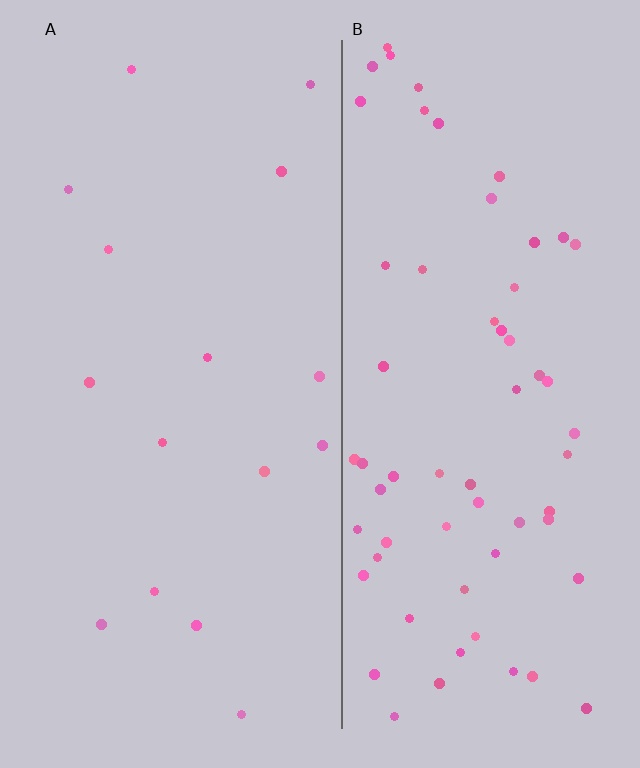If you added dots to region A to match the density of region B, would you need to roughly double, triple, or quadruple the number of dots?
Approximately quadruple.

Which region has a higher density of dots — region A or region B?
B (the right).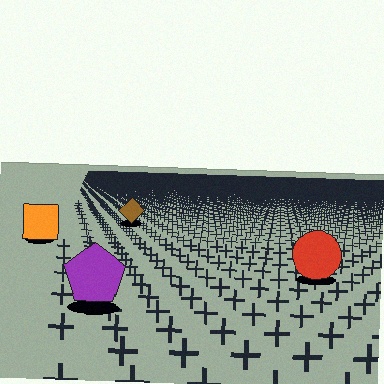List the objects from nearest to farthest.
From nearest to farthest: the purple pentagon, the red circle, the orange square, the brown diamond.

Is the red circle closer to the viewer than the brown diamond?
Yes. The red circle is closer — you can tell from the texture gradient: the ground texture is coarser near it.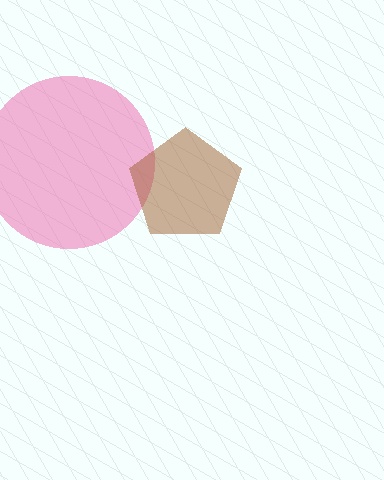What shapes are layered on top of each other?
The layered shapes are: a pink circle, a brown pentagon.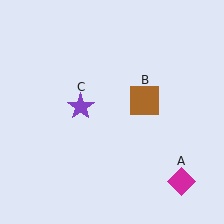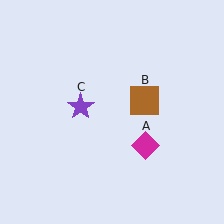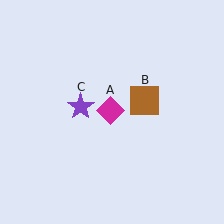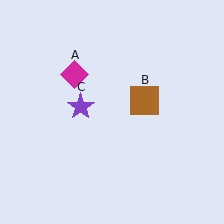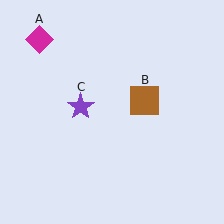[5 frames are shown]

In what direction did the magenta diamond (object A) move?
The magenta diamond (object A) moved up and to the left.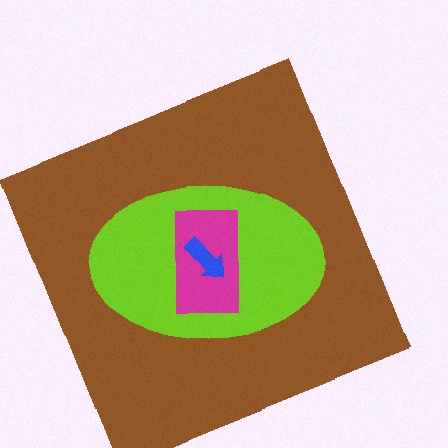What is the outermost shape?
The brown square.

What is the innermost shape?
The blue arrow.